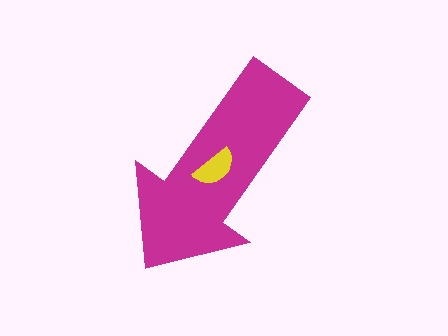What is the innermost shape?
The yellow semicircle.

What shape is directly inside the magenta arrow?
The yellow semicircle.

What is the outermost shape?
The magenta arrow.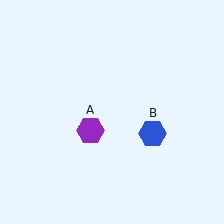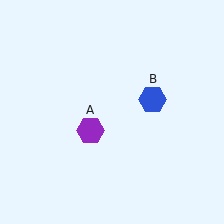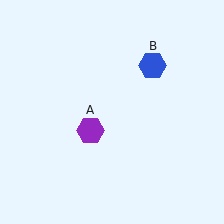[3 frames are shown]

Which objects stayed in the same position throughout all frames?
Purple hexagon (object A) remained stationary.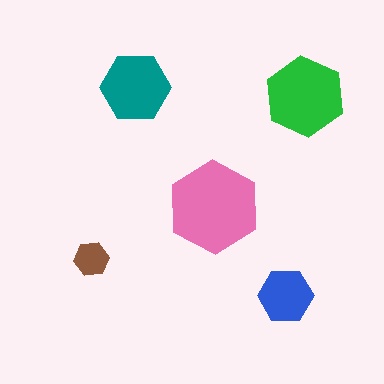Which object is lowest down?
The blue hexagon is bottommost.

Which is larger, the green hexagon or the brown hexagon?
The green one.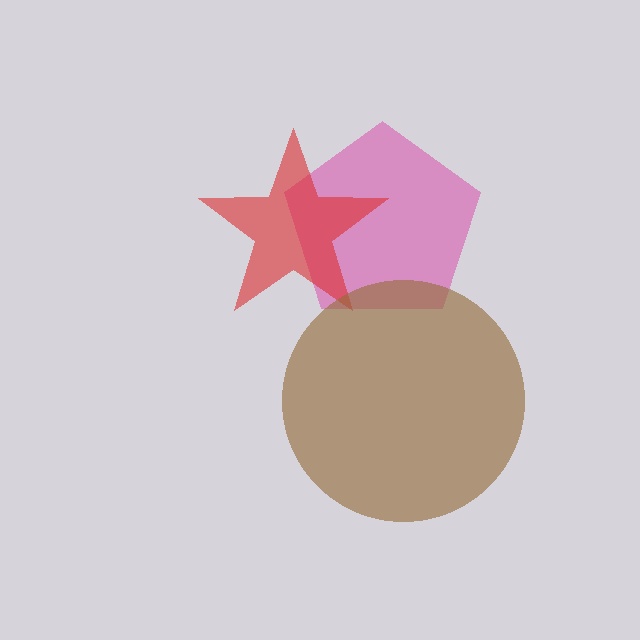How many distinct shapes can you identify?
There are 3 distinct shapes: a pink pentagon, a red star, a brown circle.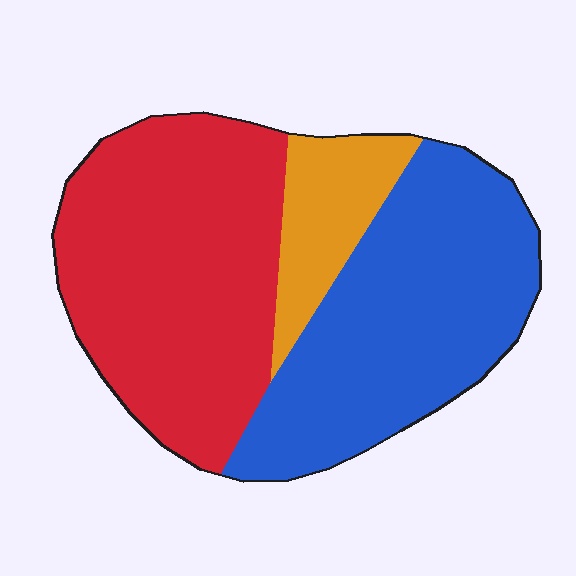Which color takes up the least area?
Orange, at roughly 10%.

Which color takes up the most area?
Red, at roughly 45%.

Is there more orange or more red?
Red.